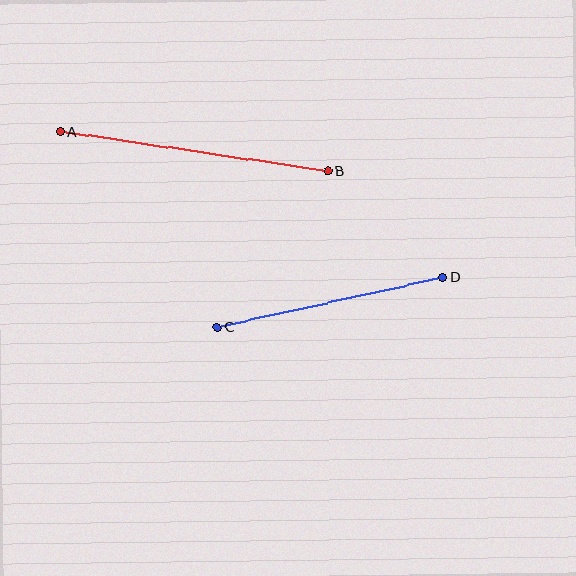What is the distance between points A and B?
The distance is approximately 270 pixels.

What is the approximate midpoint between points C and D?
The midpoint is at approximately (330, 302) pixels.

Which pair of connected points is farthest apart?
Points A and B are farthest apart.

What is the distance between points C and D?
The distance is approximately 230 pixels.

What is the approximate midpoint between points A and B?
The midpoint is at approximately (194, 151) pixels.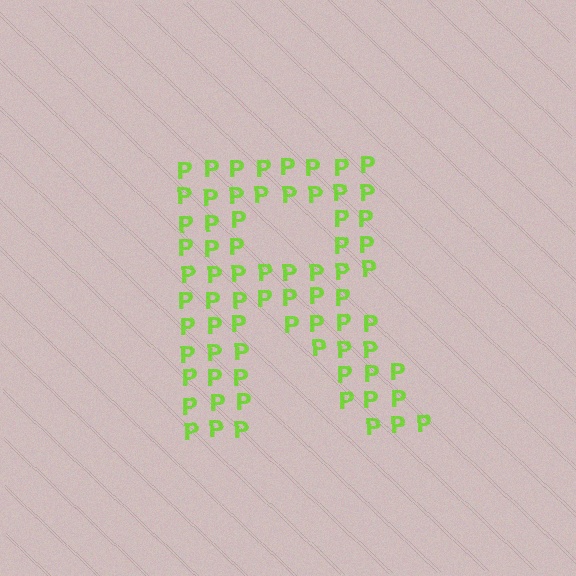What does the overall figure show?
The overall figure shows the letter R.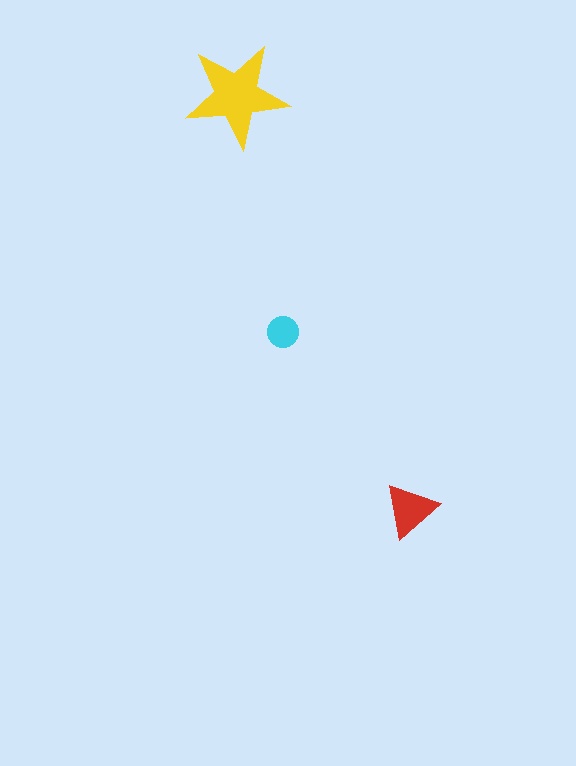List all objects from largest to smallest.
The yellow star, the red triangle, the cyan circle.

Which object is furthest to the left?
The yellow star is leftmost.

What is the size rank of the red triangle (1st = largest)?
2nd.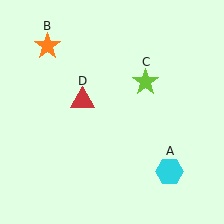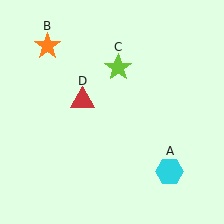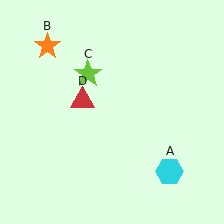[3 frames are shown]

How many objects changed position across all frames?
1 object changed position: lime star (object C).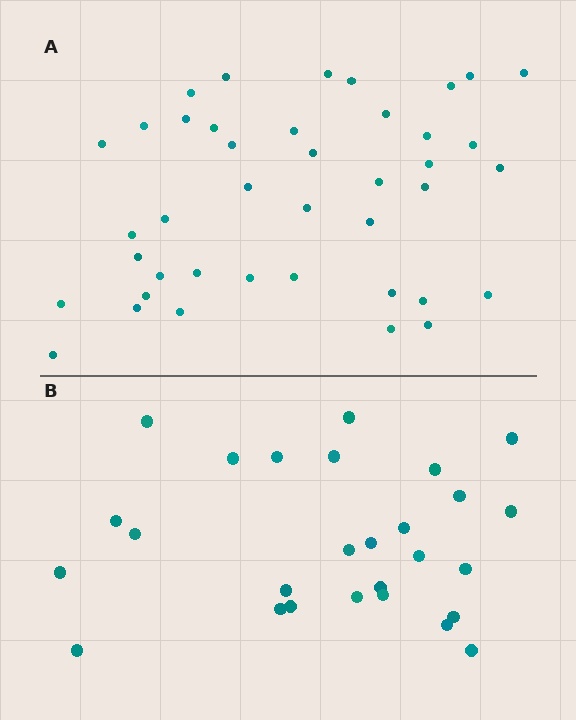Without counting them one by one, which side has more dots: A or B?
Region A (the top region) has more dots.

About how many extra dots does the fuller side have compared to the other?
Region A has approximately 15 more dots than region B.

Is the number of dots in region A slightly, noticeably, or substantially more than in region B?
Region A has substantially more. The ratio is roughly 1.5 to 1.